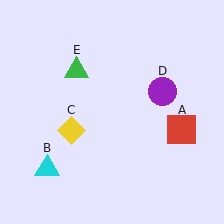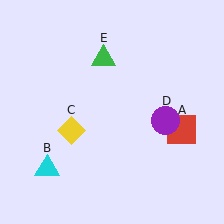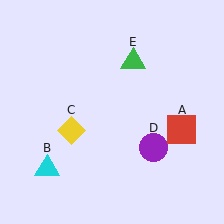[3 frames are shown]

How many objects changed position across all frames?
2 objects changed position: purple circle (object D), green triangle (object E).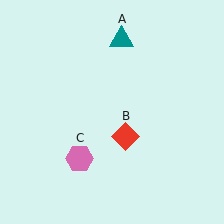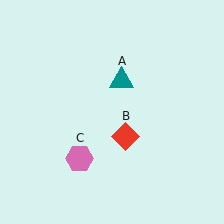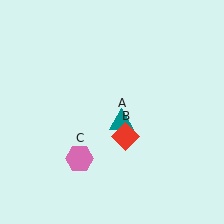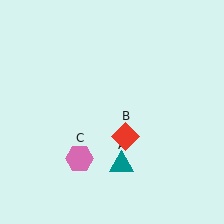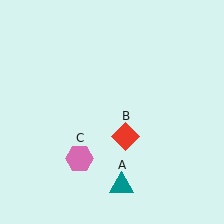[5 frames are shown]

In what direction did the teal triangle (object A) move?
The teal triangle (object A) moved down.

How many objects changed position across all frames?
1 object changed position: teal triangle (object A).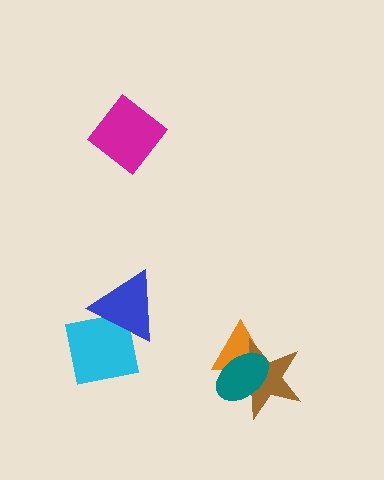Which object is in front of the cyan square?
The blue triangle is in front of the cyan square.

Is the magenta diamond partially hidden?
No, no other shape covers it.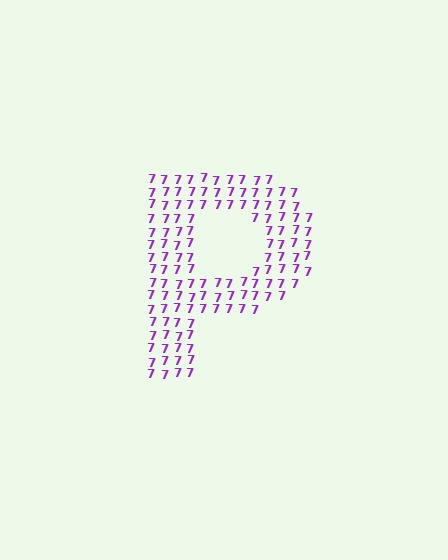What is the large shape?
The large shape is the letter P.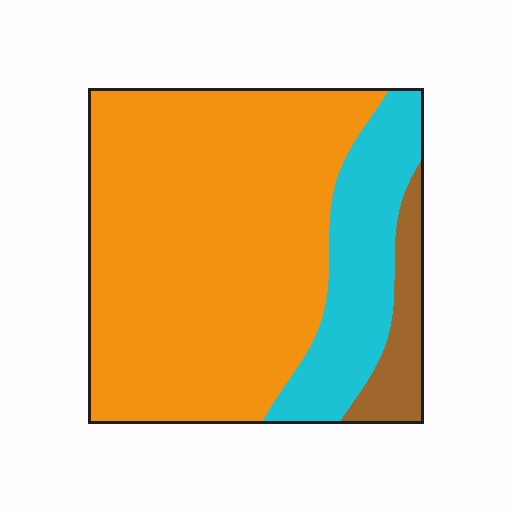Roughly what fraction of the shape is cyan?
Cyan takes up between a sixth and a third of the shape.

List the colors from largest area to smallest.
From largest to smallest: orange, cyan, brown.